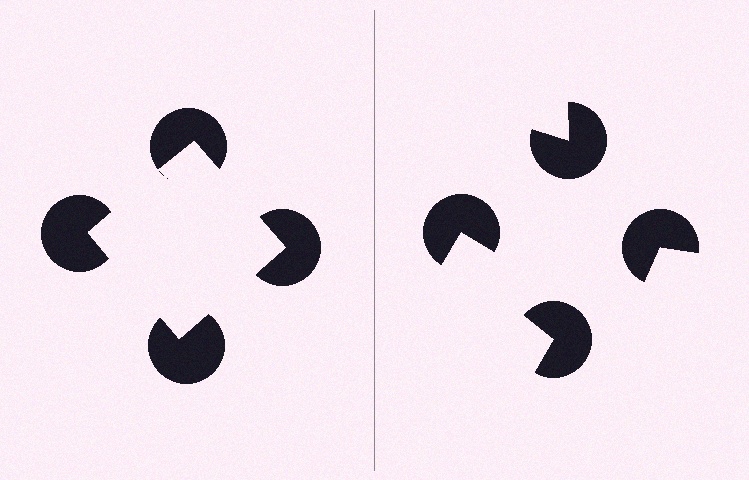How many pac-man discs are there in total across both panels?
8 — 4 on each side.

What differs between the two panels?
The pac-man discs are positioned identically on both sides; only the wedge orientations differ. On the left they align to a square; on the right they are misaligned.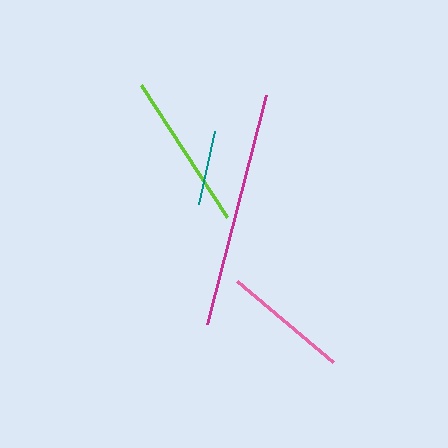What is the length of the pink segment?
The pink segment is approximately 125 pixels long.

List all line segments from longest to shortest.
From longest to shortest: magenta, lime, pink, teal.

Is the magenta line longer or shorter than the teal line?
The magenta line is longer than the teal line.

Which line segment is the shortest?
The teal line is the shortest at approximately 74 pixels.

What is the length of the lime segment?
The lime segment is approximately 158 pixels long.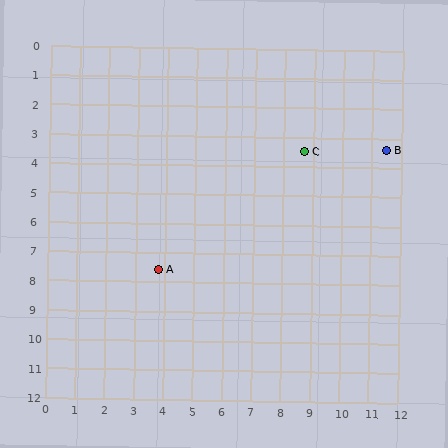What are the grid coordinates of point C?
Point C is at approximately (8.7, 3.5).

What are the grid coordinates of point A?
Point A is at approximately (3.8, 7.6).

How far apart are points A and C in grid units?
Points A and C are about 6.4 grid units apart.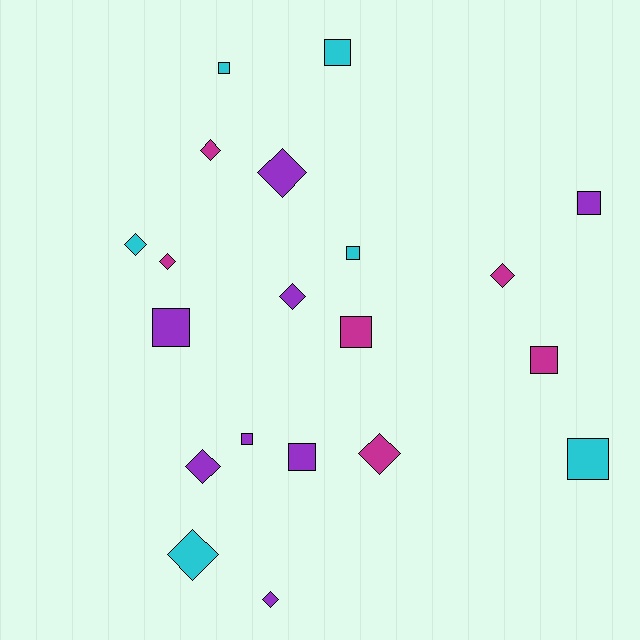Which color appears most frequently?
Purple, with 8 objects.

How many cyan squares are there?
There are 4 cyan squares.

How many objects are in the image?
There are 20 objects.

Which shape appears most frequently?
Square, with 10 objects.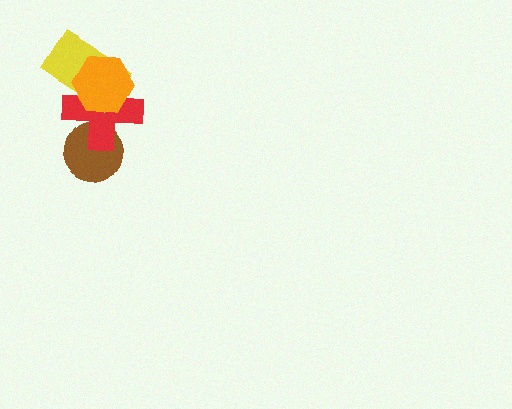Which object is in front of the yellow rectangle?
The orange hexagon is in front of the yellow rectangle.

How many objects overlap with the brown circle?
1 object overlaps with the brown circle.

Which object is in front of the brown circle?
The red cross is in front of the brown circle.